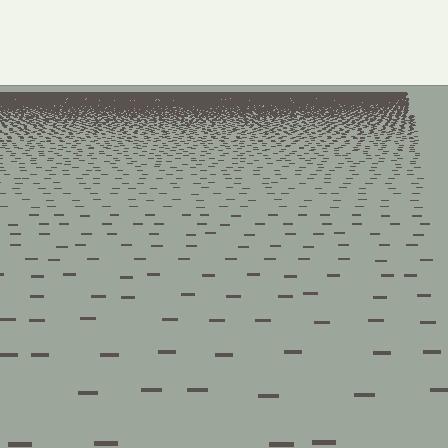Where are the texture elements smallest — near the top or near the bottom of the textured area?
Near the top.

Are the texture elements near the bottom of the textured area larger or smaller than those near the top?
Larger. Near the bottom, elements are closer to the viewer and appear at a bigger on-screen size.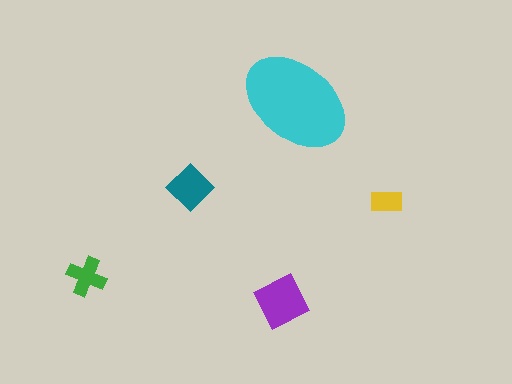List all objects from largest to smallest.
The cyan ellipse, the purple square, the teal diamond, the green cross, the yellow rectangle.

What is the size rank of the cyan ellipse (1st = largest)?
1st.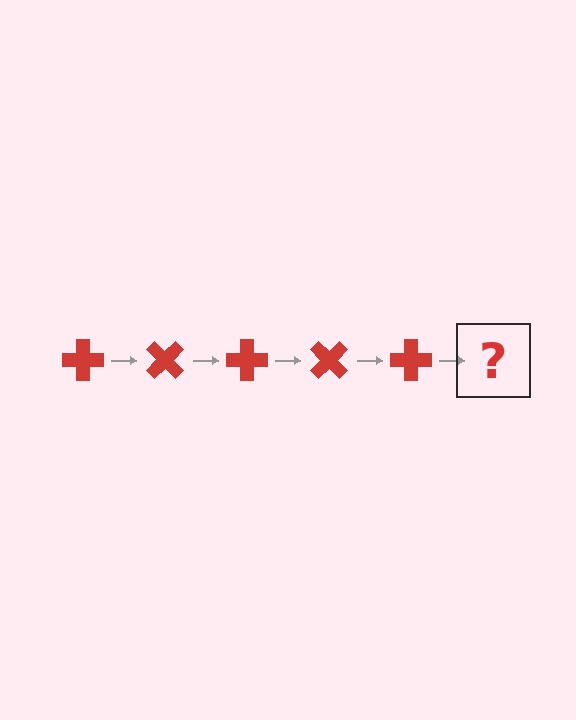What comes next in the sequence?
The next element should be a red cross rotated 225 degrees.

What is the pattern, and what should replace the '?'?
The pattern is that the cross rotates 45 degrees each step. The '?' should be a red cross rotated 225 degrees.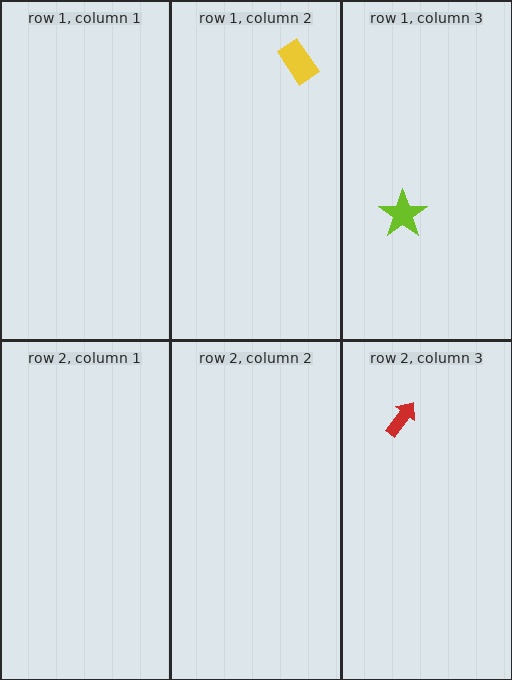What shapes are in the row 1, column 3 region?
The lime star.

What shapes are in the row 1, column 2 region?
The yellow rectangle.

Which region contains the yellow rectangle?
The row 1, column 2 region.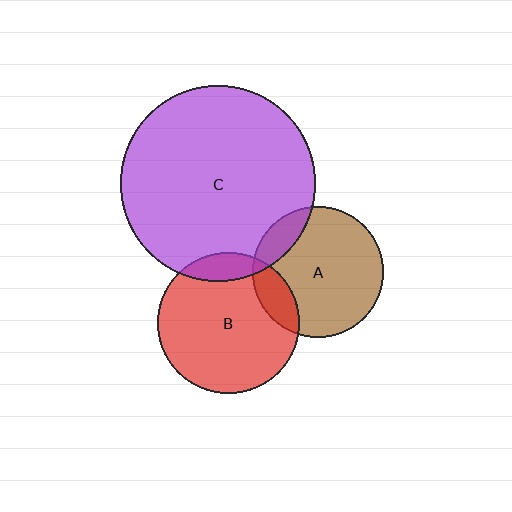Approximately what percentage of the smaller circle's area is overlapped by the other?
Approximately 10%.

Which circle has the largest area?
Circle C (purple).